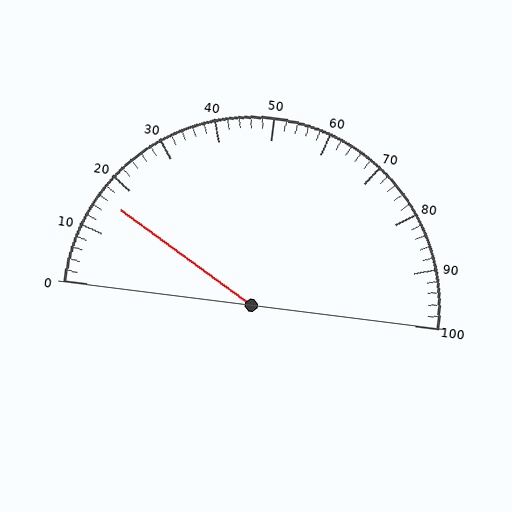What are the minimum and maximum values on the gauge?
The gauge ranges from 0 to 100.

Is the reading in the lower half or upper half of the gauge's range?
The reading is in the lower half of the range (0 to 100).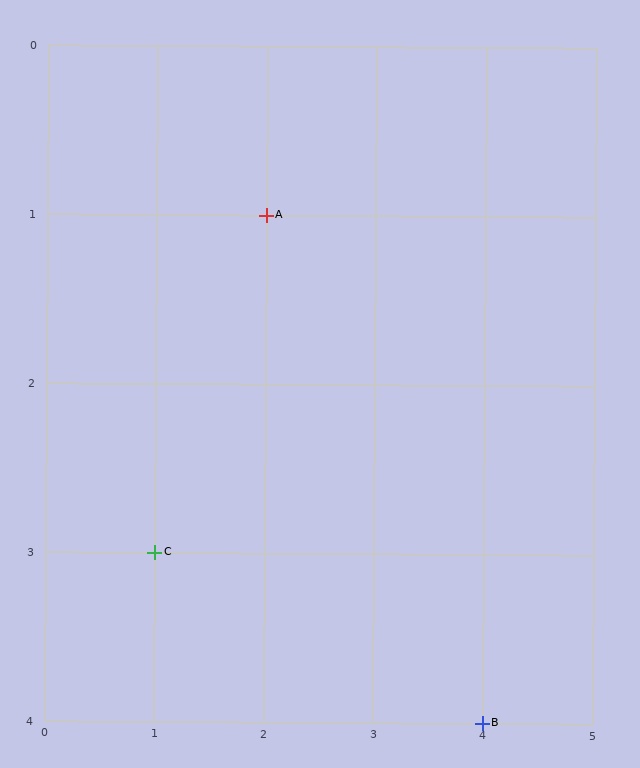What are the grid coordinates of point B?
Point B is at grid coordinates (4, 4).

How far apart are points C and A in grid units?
Points C and A are 1 column and 2 rows apart (about 2.2 grid units diagonally).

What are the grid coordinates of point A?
Point A is at grid coordinates (2, 1).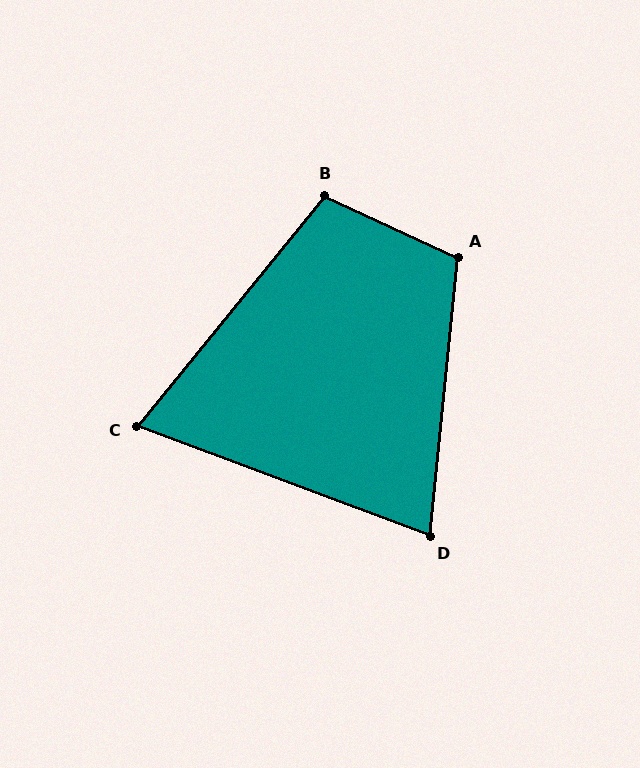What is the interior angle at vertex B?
Approximately 105 degrees (obtuse).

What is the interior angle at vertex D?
Approximately 75 degrees (acute).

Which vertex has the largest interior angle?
A, at approximately 109 degrees.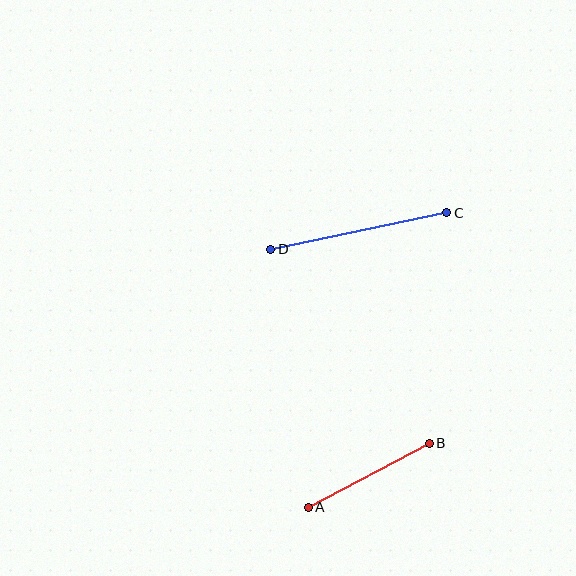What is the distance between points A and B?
The distance is approximately 137 pixels.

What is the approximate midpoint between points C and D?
The midpoint is at approximately (359, 231) pixels.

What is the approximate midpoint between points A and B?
The midpoint is at approximately (369, 475) pixels.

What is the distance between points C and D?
The distance is approximately 179 pixels.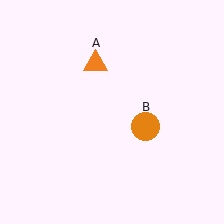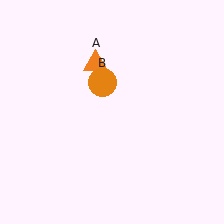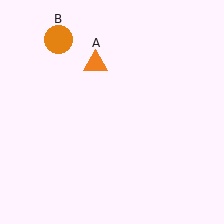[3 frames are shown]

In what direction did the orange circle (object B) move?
The orange circle (object B) moved up and to the left.